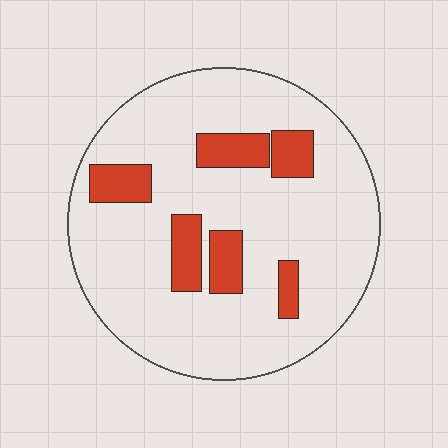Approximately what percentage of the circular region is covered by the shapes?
Approximately 15%.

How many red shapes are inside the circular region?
6.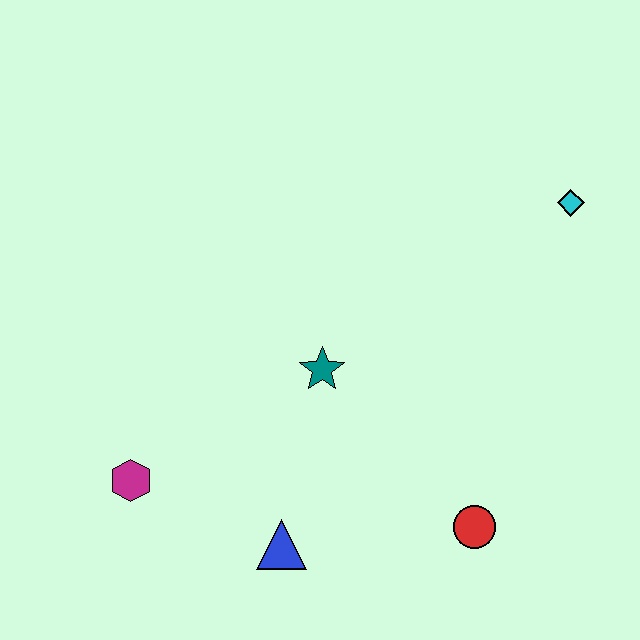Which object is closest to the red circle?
The blue triangle is closest to the red circle.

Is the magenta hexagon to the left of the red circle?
Yes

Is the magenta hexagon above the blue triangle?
Yes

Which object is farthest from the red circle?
The magenta hexagon is farthest from the red circle.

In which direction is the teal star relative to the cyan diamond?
The teal star is to the left of the cyan diamond.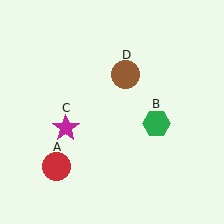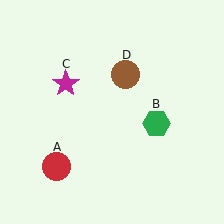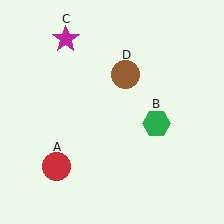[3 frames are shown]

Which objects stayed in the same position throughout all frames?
Red circle (object A) and green hexagon (object B) and brown circle (object D) remained stationary.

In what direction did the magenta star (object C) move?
The magenta star (object C) moved up.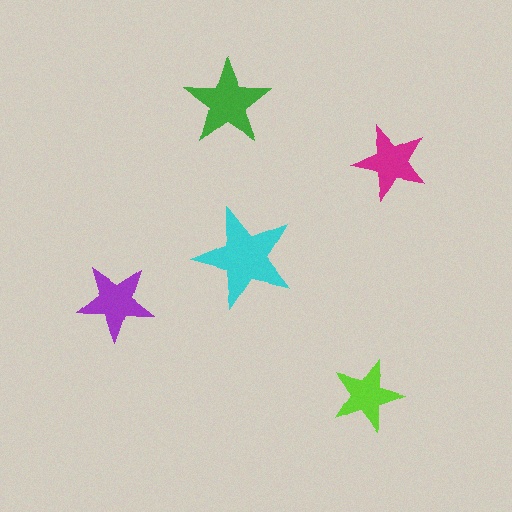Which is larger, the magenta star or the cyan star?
The cyan one.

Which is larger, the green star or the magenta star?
The green one.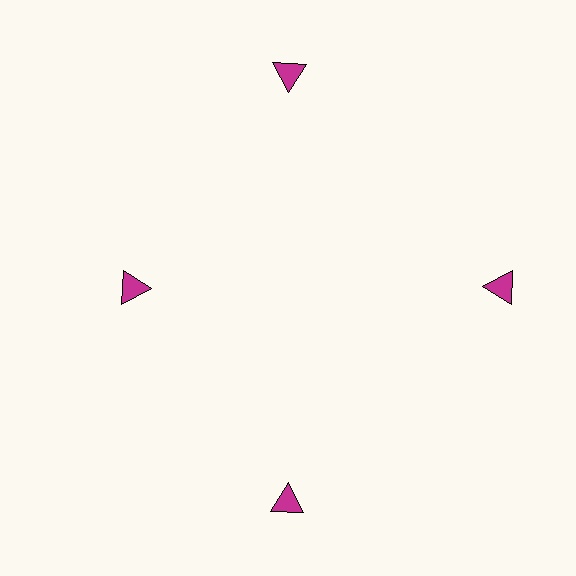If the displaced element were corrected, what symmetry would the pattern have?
It would have 4-fold rotational symmetry — the pattern would map onto itself every 90 degrees.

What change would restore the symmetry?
The symmetry would be restored by moving it outward, back onto the ring so that all 4 triangles sit at equal angles and equal distance from the center.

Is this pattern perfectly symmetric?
No. The 4 magenta triangles are arranged in a ring, but one element near the 9 o'clock position is pulled inward toward the center, breaking the 4-fold rotational symmetry.